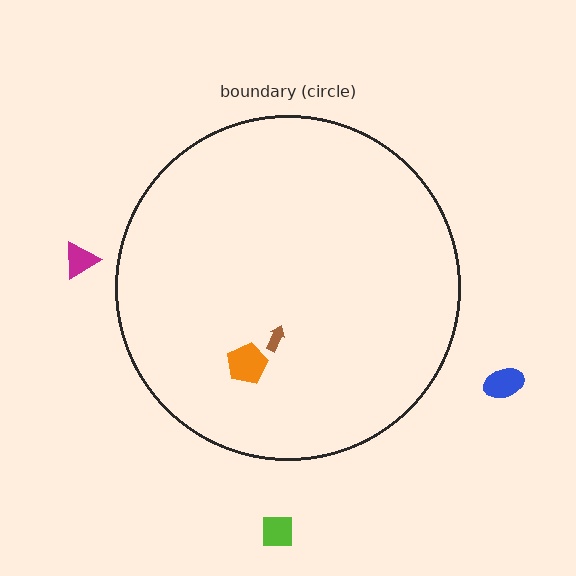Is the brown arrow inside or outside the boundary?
Inside.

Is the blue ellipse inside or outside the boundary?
Outside.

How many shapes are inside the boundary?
2 inside, 3 outside.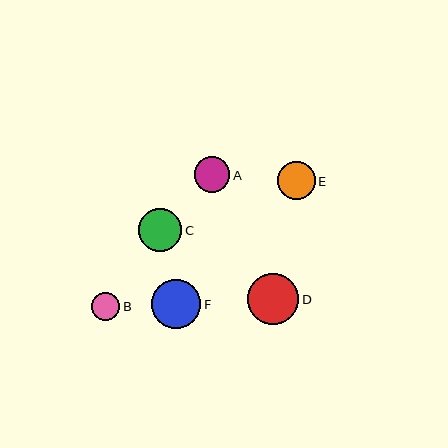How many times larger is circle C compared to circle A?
Circle C is approximately 1.2 times the size of circle A.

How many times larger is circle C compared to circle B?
Circle C is approximately 1.6 times the size of circle B.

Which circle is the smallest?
Circle B is the smallest with a size of approximately 28 pixels.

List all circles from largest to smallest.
From largest to smallest: D, F, C, E, A, B.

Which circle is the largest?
Circle D is the largest with a size of approximately 51 pixels.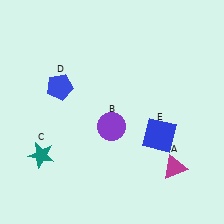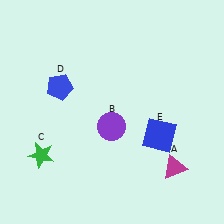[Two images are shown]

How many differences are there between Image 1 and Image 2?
There is 1 difference between the two images.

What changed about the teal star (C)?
In Image 1, C is teal. In Image 2, it changed to green.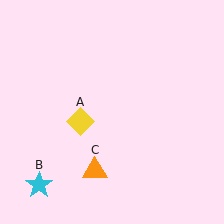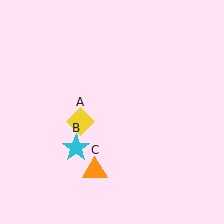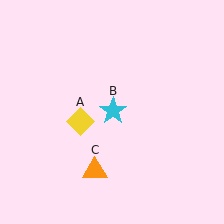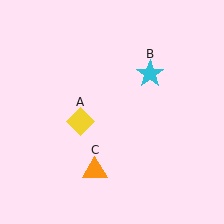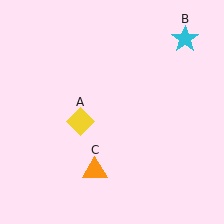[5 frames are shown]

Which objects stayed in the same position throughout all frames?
Yellow diamond (object A) and orange triangle (object C) remained stationary.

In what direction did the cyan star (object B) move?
The cyan star (object B) moved up and to the right.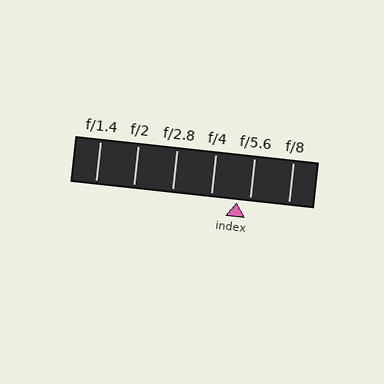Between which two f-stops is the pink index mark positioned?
The index mark is between f/4 and f/5.6.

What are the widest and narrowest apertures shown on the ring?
The widest aperture shown is f/1.4 and the narrowest is f/8.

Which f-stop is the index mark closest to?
The index mark is closest to f/5.6.